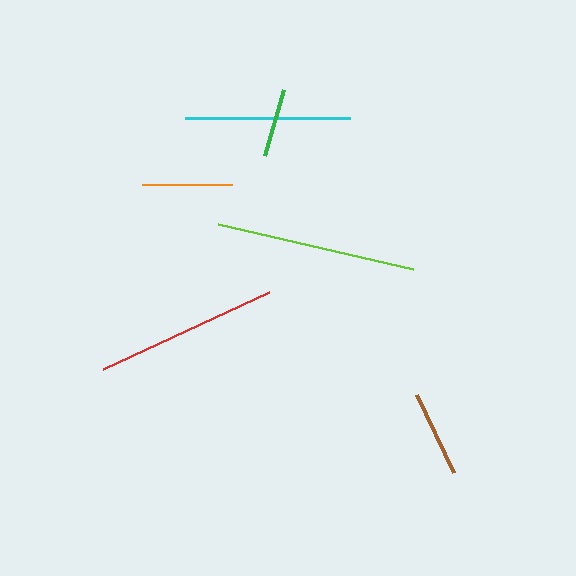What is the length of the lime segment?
The lime segment is approximately 200 pixels long.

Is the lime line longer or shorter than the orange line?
The lime line is longer than the orange line.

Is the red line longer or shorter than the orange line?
The red line is longer than the orange line.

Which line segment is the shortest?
The green line is the shortest at approximately 69 pixels.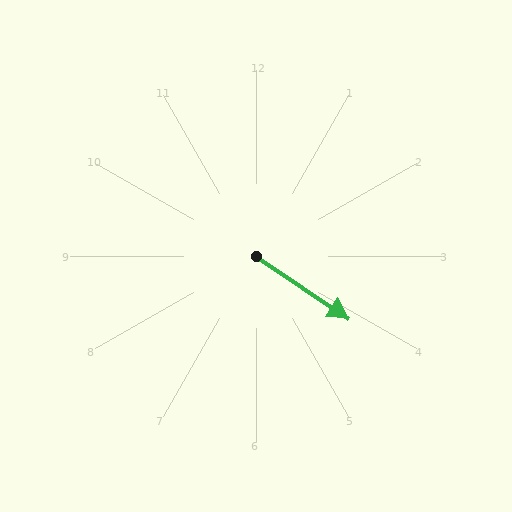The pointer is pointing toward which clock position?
Roughly 4 o'clock.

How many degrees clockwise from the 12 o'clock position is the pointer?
Approximately 124 degrees.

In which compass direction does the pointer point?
Southeast.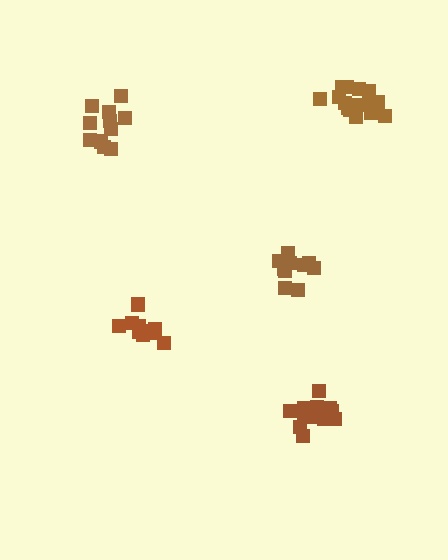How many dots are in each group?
Group 1: 14 dots, Group 2: 16 dots, Group 3: 12 dots, Group 4: 10 dots, Group 5: 11 dots (63 total).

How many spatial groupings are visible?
There are 5 spatial groupings.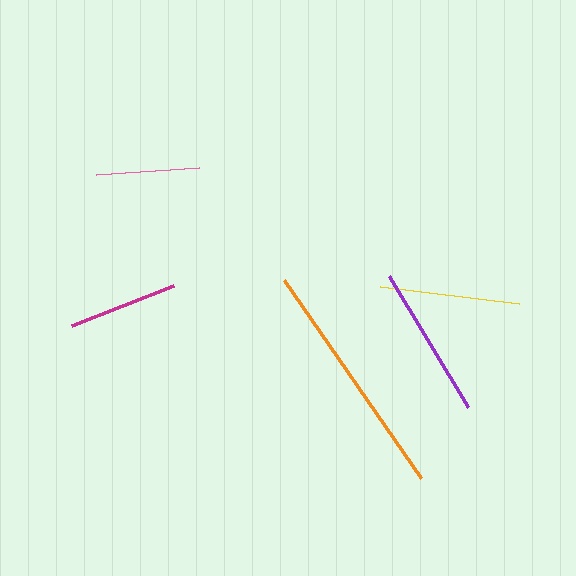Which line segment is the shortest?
The pink line is the shortest at approximately 103 pixels.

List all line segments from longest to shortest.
From longest to shortest: orange, purple, yellow, magenta, pink.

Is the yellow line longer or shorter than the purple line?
The purple line is longer than the yellow line.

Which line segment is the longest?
The orange line is the longest at approximately 240 pixels.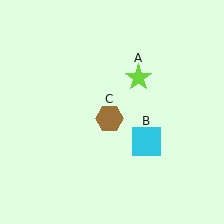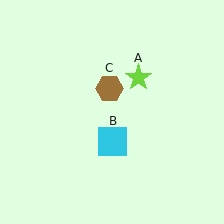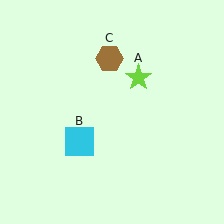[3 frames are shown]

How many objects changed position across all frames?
2 objects changed position: cyan square (object B), brown hexagon (object C).